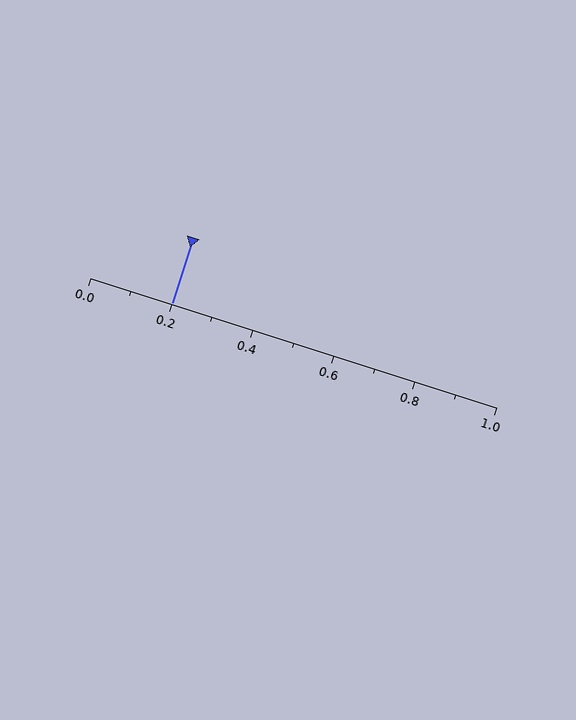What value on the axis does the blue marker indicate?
The marker indicates approximately 0.2.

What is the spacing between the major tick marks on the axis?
The major ticks are spaced 0.2 apart.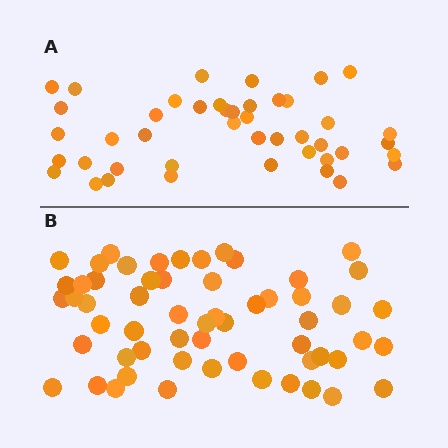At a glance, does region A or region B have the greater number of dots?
Region B (the bottom region) has more dots.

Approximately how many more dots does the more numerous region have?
Region B has approximately 15 more dots than region A.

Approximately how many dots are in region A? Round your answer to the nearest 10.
About 40 dots. (The exact count is 44, which rounds to 40.)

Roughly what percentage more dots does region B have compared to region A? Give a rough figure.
About 30% more.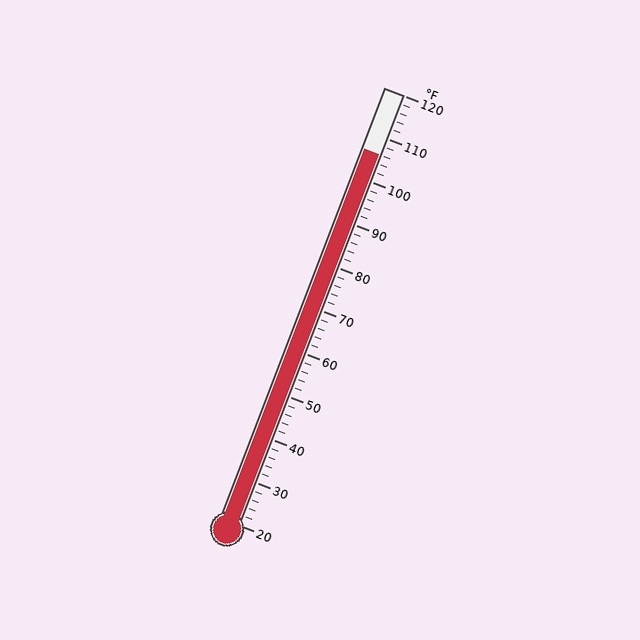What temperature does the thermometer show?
The thermometer shows approximately 106°F.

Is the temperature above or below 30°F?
The temperature is above 30°F.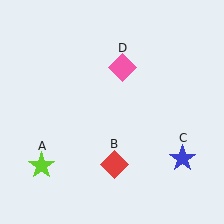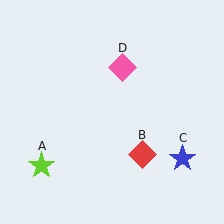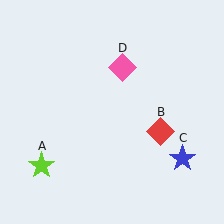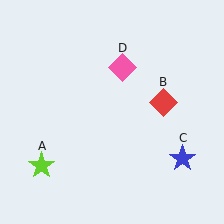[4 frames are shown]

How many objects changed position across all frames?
1 object changed position: red diamond (object B).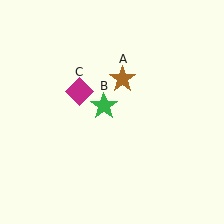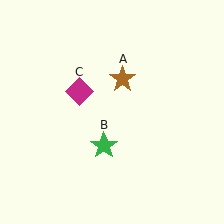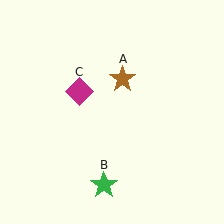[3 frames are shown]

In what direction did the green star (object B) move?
The green star (object B) moved down.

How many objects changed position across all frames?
1 object changed position: green star (object B).